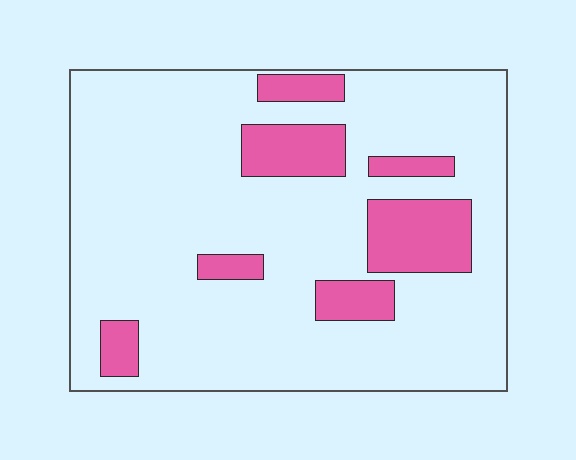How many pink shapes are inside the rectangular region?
7.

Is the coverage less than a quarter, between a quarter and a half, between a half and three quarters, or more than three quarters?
Less than a quarter.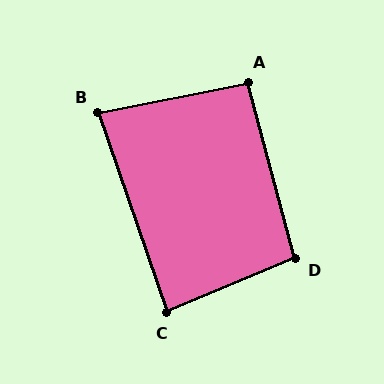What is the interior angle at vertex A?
Approximately 94 degrees (approximately right).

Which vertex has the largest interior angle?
D, at approximately 98 degrees.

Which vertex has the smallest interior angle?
B, at approximately 82 degrees.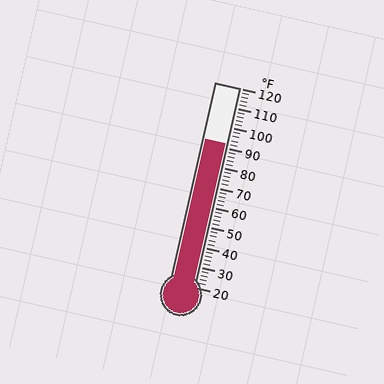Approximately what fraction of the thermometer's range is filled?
The thermometer is filled to approximately 70% of its range.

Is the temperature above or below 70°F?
The temperature is above 70°F.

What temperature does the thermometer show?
The thermometer shows approximately 92°F.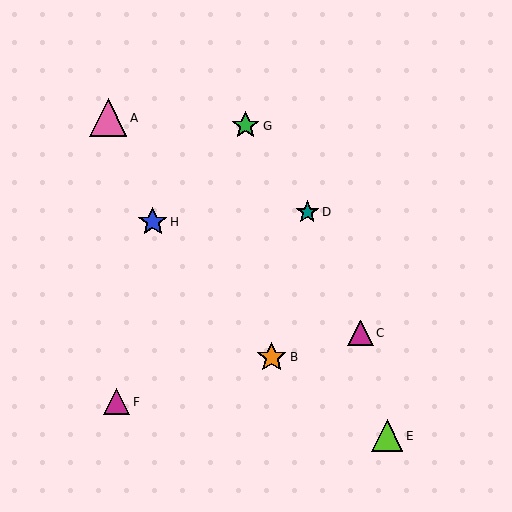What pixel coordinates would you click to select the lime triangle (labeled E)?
Click at (387, 436) to select the lime triangle E.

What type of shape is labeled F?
Shape F is a magenta triangle.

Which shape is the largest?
The pink triangle (labeled A) is the largest.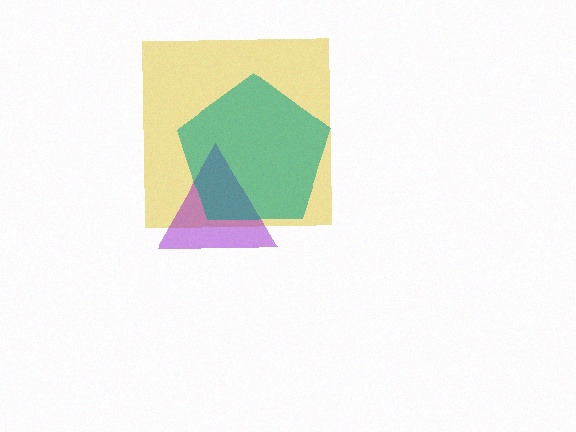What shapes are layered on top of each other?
The layered shapes are: a yellow square, a purple triangle, a teal pentagon.